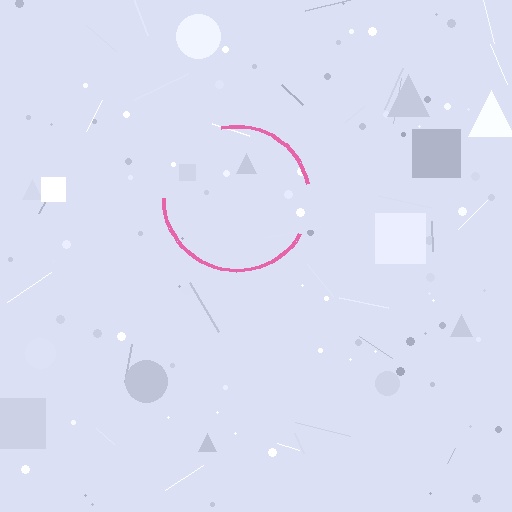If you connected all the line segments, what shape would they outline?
They would outline a circle.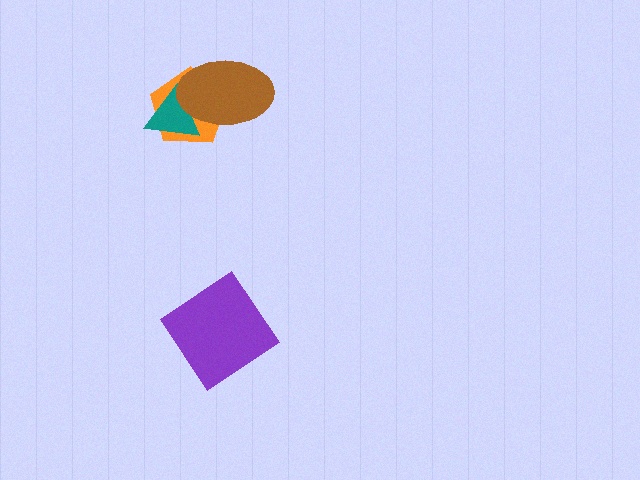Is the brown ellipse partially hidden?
No, no other shape covers it.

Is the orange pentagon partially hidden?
Yes, it is partially covered by another shape.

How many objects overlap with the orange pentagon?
2 objects overlap with the orange pentagon.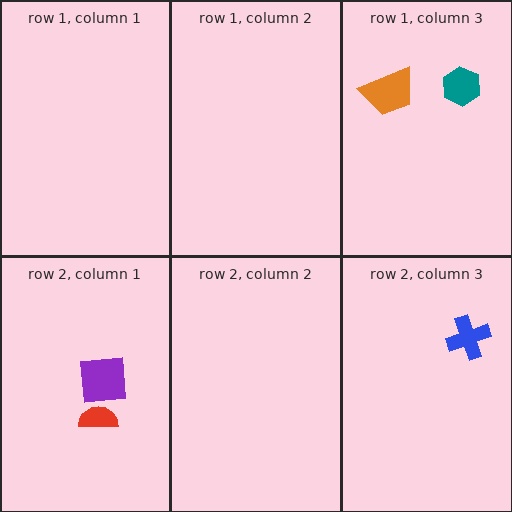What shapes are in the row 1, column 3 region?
The teal hexagon, the orange trapezoid.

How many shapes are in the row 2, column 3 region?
1.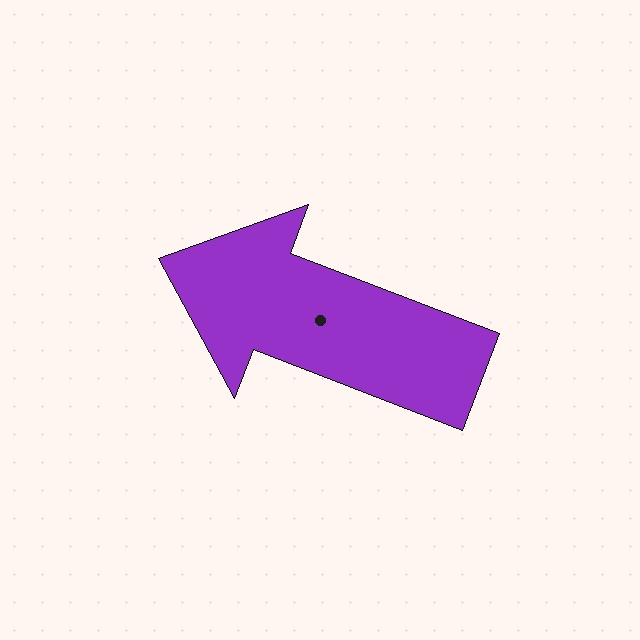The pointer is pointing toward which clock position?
Roughly 10 o'clock.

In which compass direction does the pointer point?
West.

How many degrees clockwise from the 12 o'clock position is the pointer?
Approximately 291 degrees.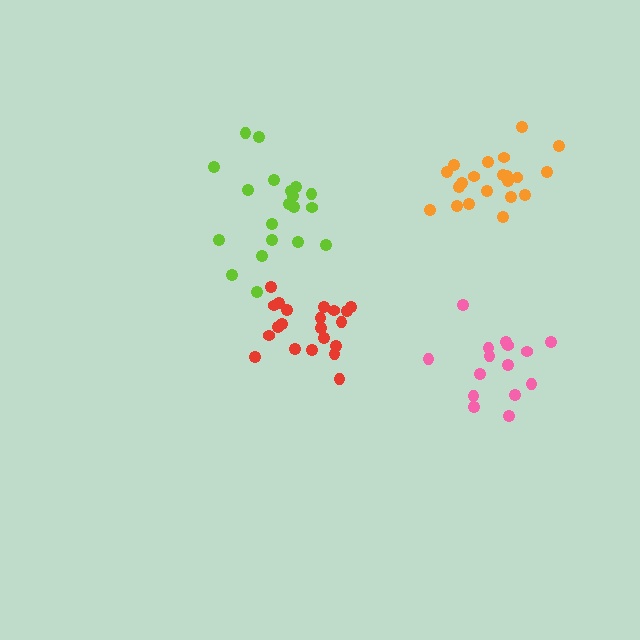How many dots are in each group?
Group 1: 21 dots, Group 2: 21 dots, Group 3: 20 dots, Group 4: 15 dots (77 total).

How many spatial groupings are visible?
There are 4 spatial groupings.